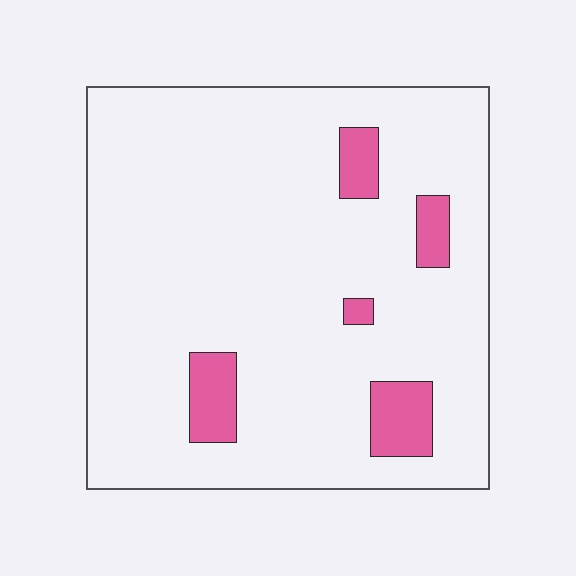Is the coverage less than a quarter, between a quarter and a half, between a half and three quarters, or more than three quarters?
Less than a quarter.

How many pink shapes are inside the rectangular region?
5.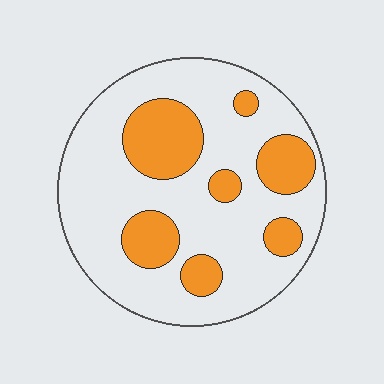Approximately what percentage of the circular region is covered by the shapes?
Approximately 25%.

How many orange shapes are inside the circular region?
7.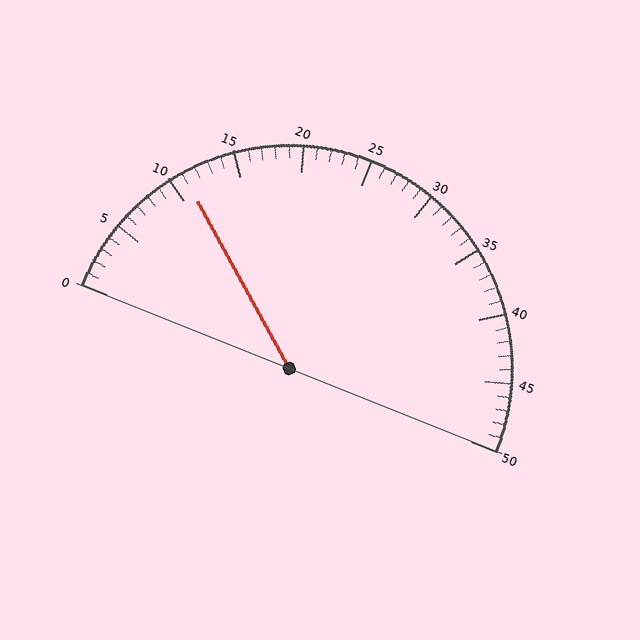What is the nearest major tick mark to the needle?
The nearest major tick mark is 10.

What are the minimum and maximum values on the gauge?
The gauge ranges from 0 to 50.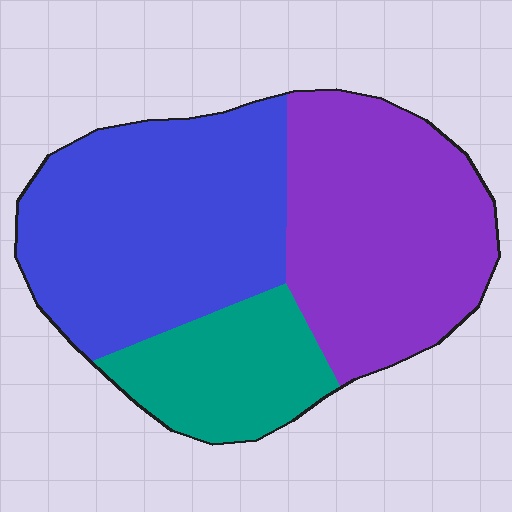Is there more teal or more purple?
Purple.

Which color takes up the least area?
Teal, at roughly 20%.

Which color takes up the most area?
Blue, at roughly 45%.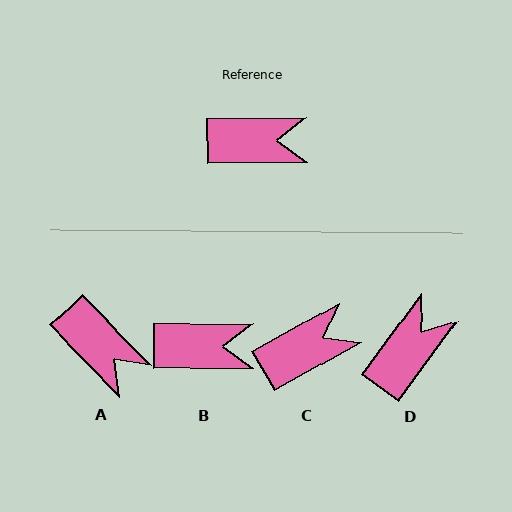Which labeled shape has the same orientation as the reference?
B.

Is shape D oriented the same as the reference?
No, it is off by about 53 degrees.